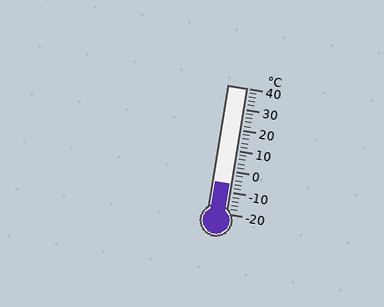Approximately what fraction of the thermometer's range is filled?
The thermometer is filled to approximately 25% of its range.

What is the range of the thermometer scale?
The thermometer scale ranges from -20°C to 40°C.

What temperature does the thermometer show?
The thermometer shows approximately -6°C.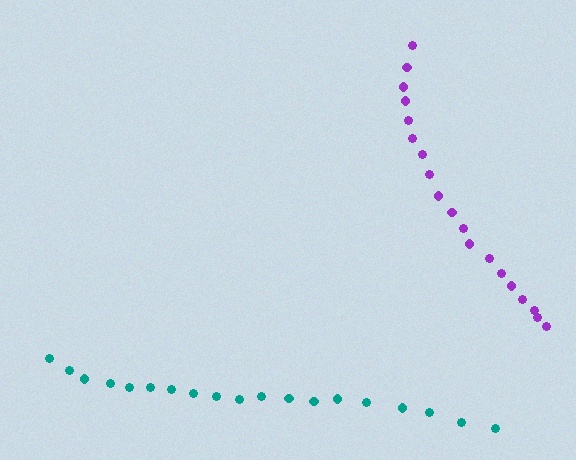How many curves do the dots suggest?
There are 2 distinct paths.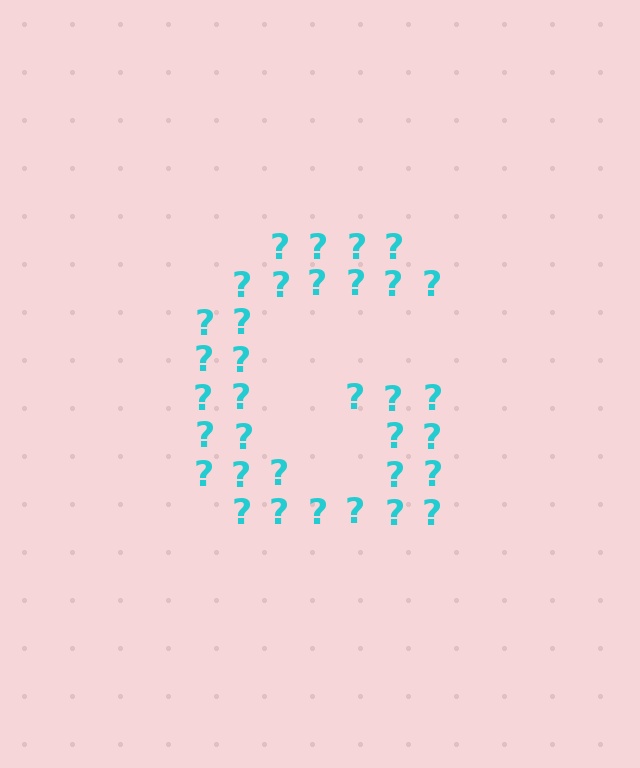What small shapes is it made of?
It is made of small question marks.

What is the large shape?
The large shape is the letter G.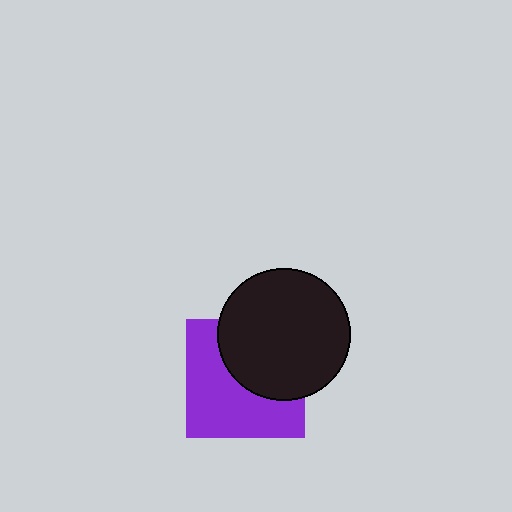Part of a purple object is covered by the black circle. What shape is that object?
It is a square.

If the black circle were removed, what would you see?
You would see the complete purple square.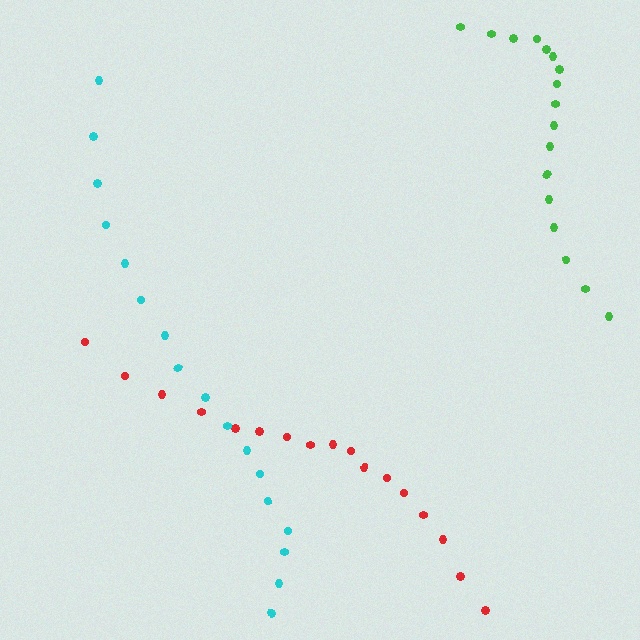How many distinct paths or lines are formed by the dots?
There are 3 distinct paths.